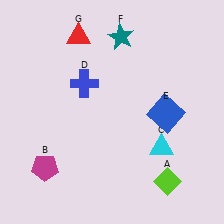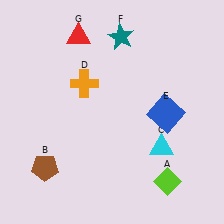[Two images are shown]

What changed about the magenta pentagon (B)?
In Image 1, B is magenta. In Image 2, it changed to brown.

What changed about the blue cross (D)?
In Image 1, D is blue. In Image 2, it changed to orange.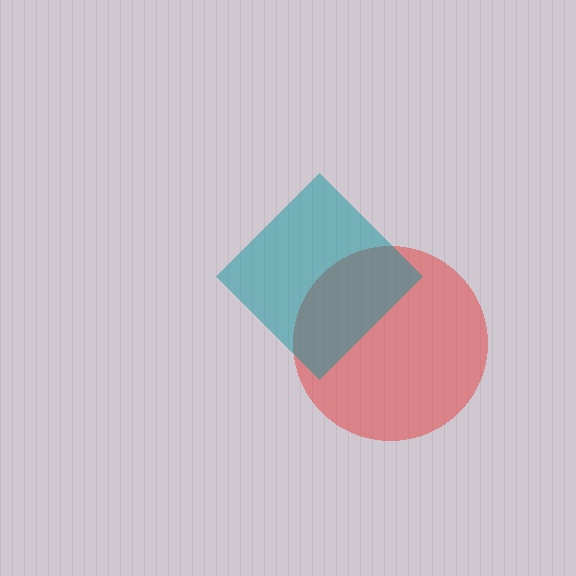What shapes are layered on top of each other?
The layered shapes are: a red circle, a teal diamond.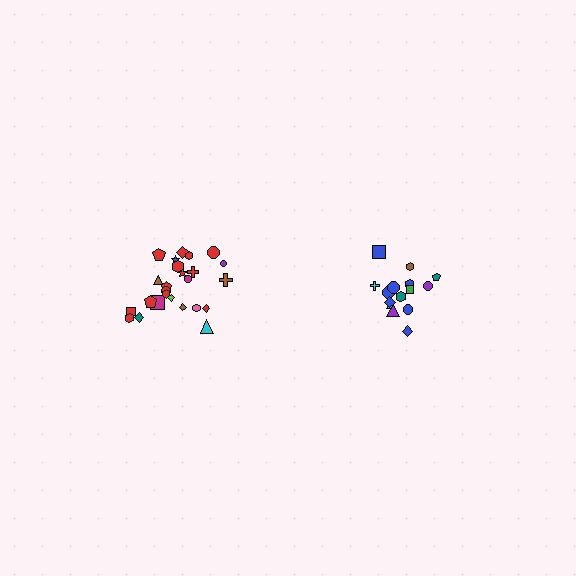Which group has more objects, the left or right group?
The left group.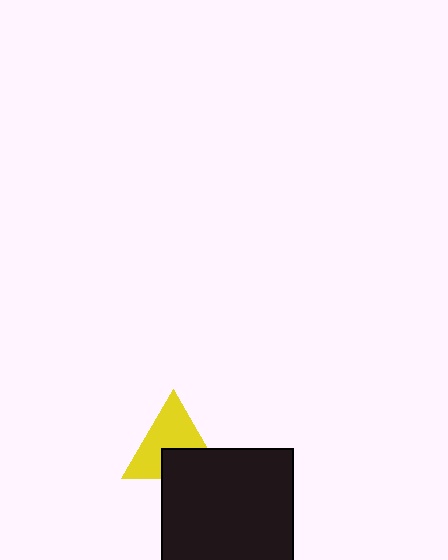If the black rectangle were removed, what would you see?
You would see the complete yellow triangle.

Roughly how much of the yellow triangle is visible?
About half of it is visible (roughly 63%).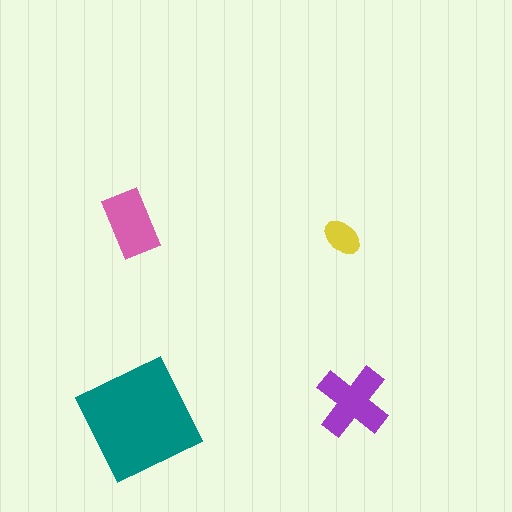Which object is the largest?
The teal square.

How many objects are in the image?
There are 4 objects in the image.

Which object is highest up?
The pink rectangle is topmost.